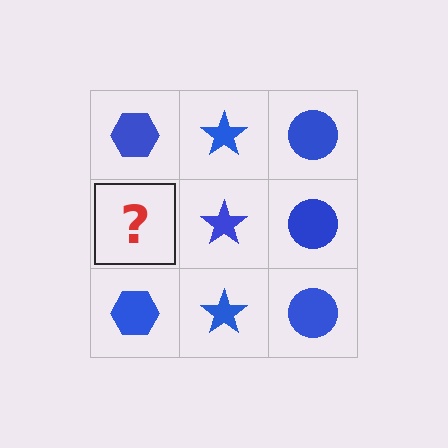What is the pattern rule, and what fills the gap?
The rule is that each column has a consistent shape. The gap should be filled with a blue hexagon.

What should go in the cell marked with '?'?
The missing cell should contain a blue hexagon.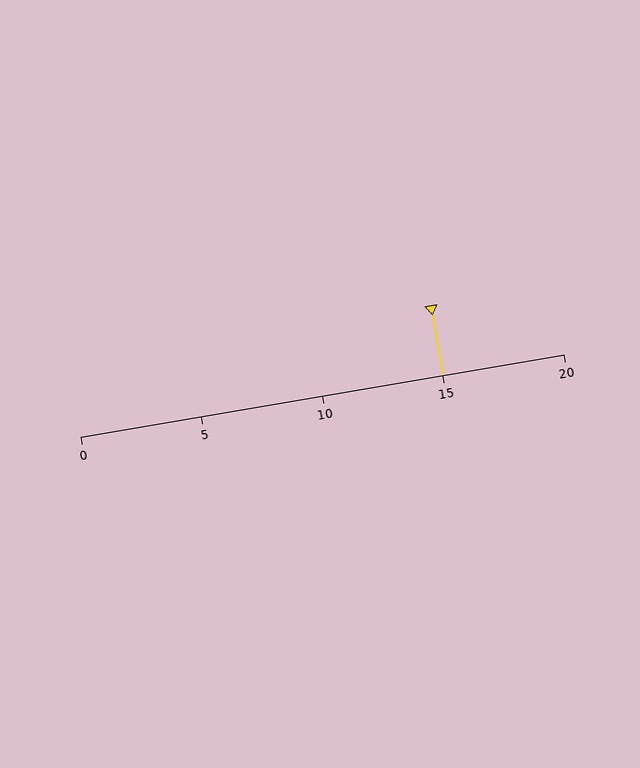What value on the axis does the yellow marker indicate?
The marker indicates approximately 15.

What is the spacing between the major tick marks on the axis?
The major ticks are spaced 5 apart.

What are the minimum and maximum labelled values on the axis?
The axis runs from 0 to 20.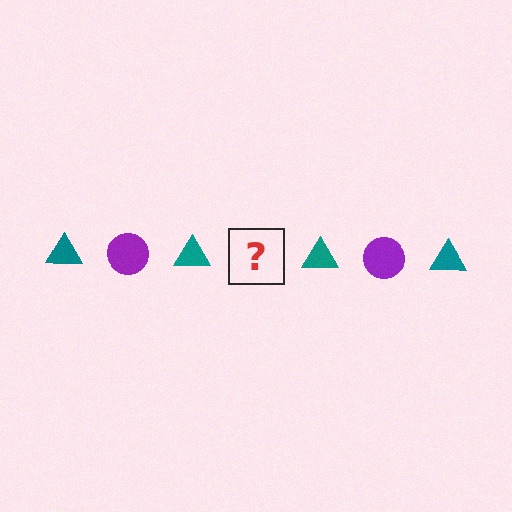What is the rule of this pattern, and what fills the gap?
The rule is that the pattern alternates between teal triangle and purple circle. The gap should be filled with a purple circle.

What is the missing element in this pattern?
The missing element is a purple circle.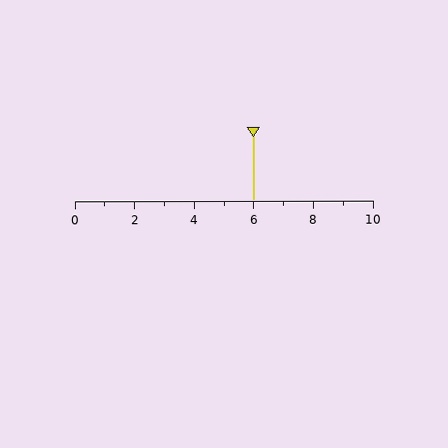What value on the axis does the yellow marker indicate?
The marker indicates approximately 6.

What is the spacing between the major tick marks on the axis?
The major ticks are spaced 2 apart.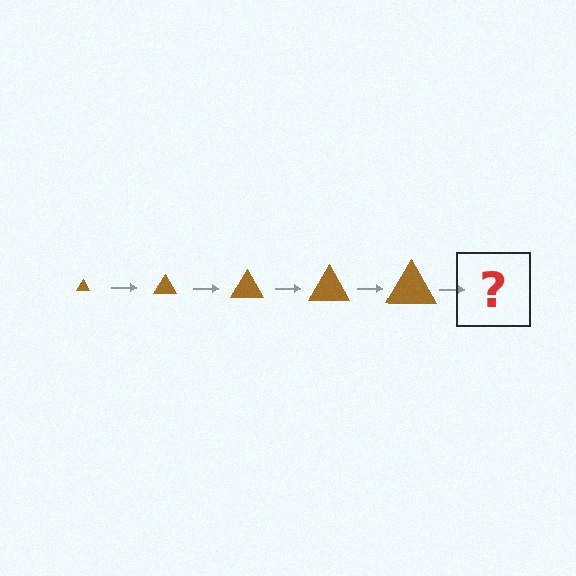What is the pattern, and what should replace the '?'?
The pattern is that the triangle gets progressively larger each step. The '?' should be a brown triangle, larger than the previous one.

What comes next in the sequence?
The next element should be a brown triangle, larger than the previous one.